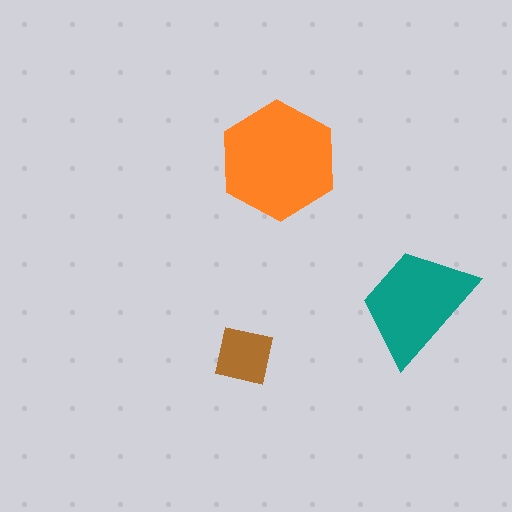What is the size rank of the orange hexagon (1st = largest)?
1st.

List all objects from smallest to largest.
The brown square, the teal trapezoid, the orange hexagon.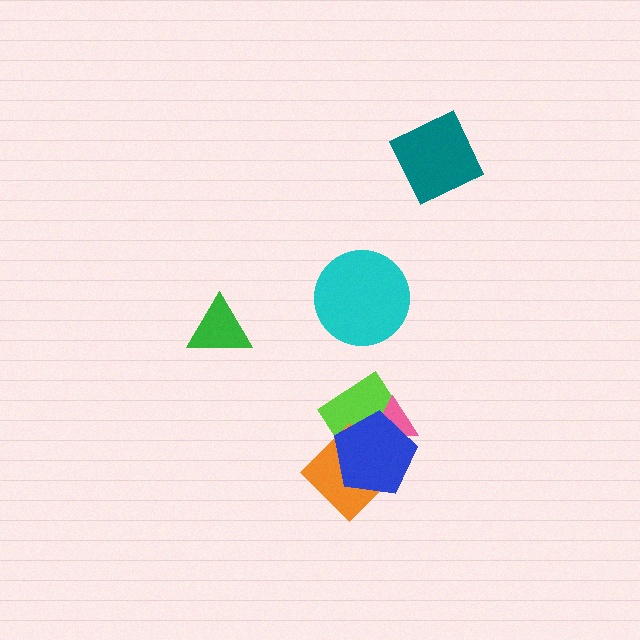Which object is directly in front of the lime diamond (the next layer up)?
The pink triangle is directly in front of the lime diamond.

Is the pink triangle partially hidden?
Yes, it is partially covered by another shape.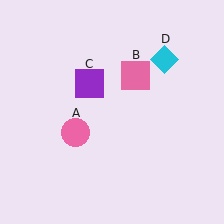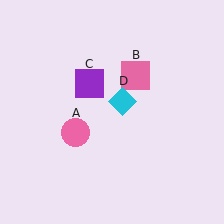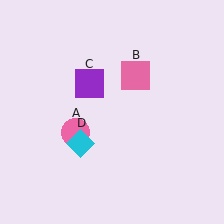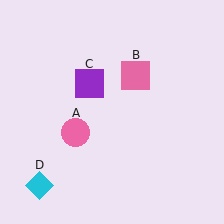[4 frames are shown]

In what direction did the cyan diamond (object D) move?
The cyan diamond (object D) moved down and to the left.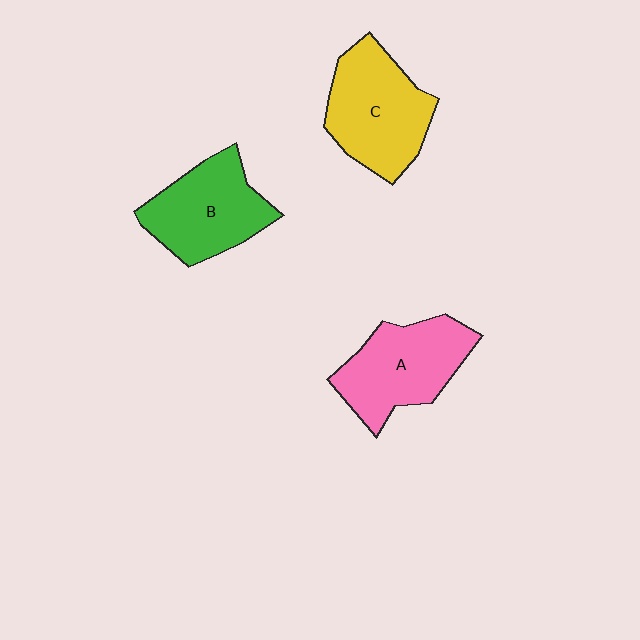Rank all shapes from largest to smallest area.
From largest to smallest: C (yellow), A (pink), B (green).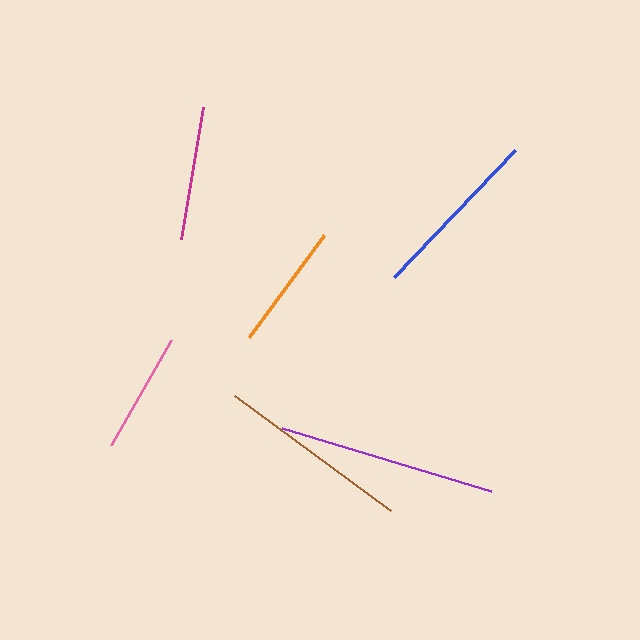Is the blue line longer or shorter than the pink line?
The blue line is longer than the pink line.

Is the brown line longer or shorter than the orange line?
The brown line is longer than the orange line.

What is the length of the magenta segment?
The magenta segment is approximately 134 pixels long.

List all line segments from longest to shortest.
From longest to shortest: purple, brown, blue, magenta, orange, pink.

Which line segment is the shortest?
The pink line is the shortest at approximately 122 pixels.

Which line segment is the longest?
The purple line is the longest at approximately 219 pixels.